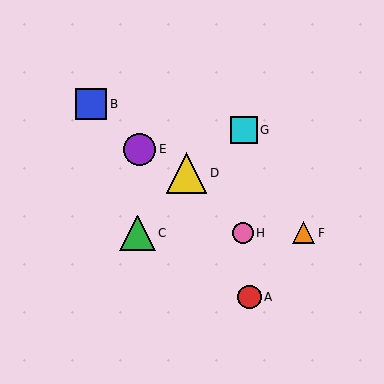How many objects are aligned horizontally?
3 objects (C, F, H) are aligned horizontally.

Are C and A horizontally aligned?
No, C is at y≈233 and A is at y≈297.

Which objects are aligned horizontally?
Objects C, F, H are aligned horizontally.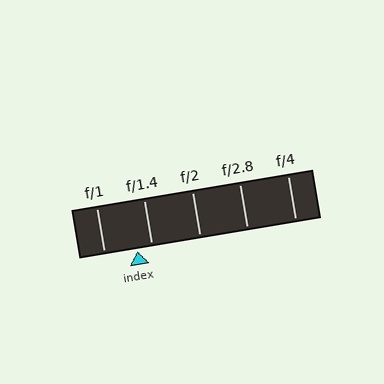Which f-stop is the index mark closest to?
The index mark is closest to f/1.4.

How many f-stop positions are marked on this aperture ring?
There are 5 f-stop positions marked.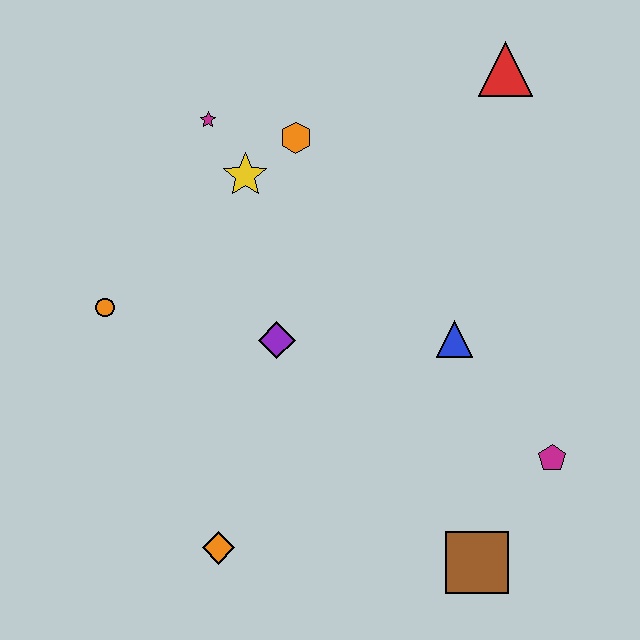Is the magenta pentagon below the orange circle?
Yes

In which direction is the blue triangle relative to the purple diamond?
The blue triangle is to the right of the purple diamond.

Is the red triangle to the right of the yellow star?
Yes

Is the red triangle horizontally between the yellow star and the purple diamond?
No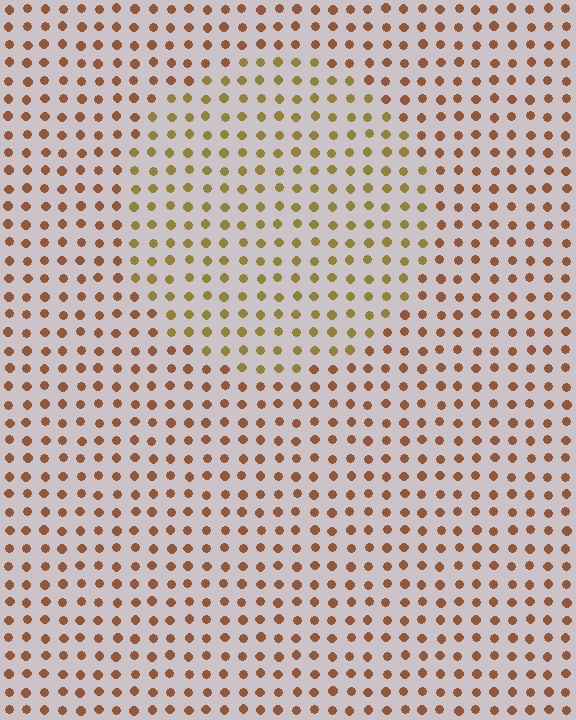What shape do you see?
I see a circle.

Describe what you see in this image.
The image is filled with small brown elements in a uniform arrangement. A circle-shaped region is visible where the elements are tinted to a slightly different hue, forming a subtle color boundary.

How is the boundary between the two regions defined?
The boundary is defined purely by a slight shift in hue (about 30 degrees). Spacing, size, and orientation are identical on both sides.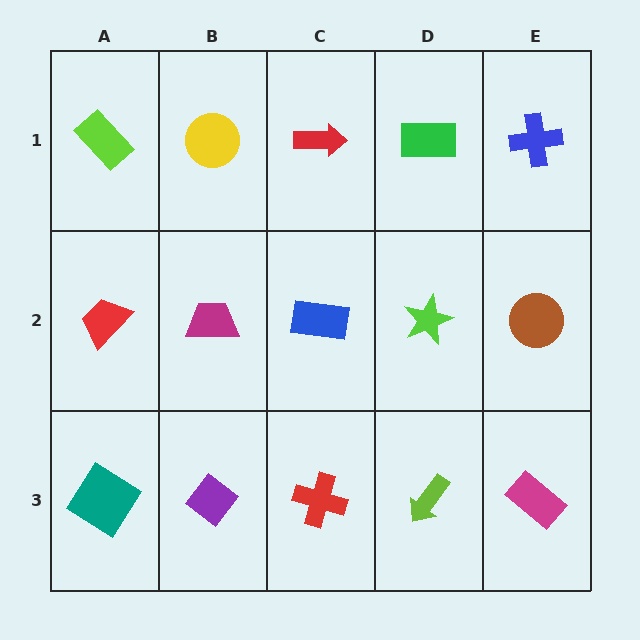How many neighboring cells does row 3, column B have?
3.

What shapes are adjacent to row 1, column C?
A blue rectangle (row 2, column C), a yellow circle (row 1, column B), a green rectangle (row 1, column D).